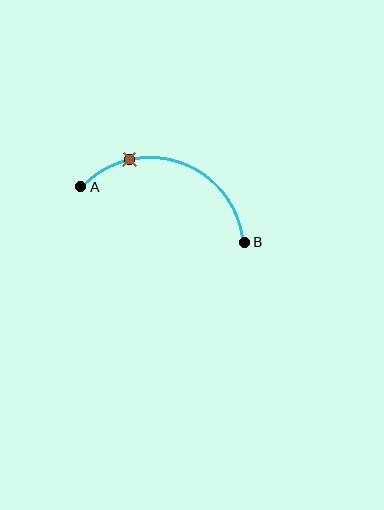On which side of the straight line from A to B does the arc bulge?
The arc bulges above the straight line connecting A and B.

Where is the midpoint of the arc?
The arc midpoint is the point on the curve farthest from the straight line joining A and B. It sits above that line.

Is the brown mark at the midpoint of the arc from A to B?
No. The brown mark lies on the arc but is closer to endpoint A. The arc midpoint would be at the point on the curve equidistant along the arc from both A and B.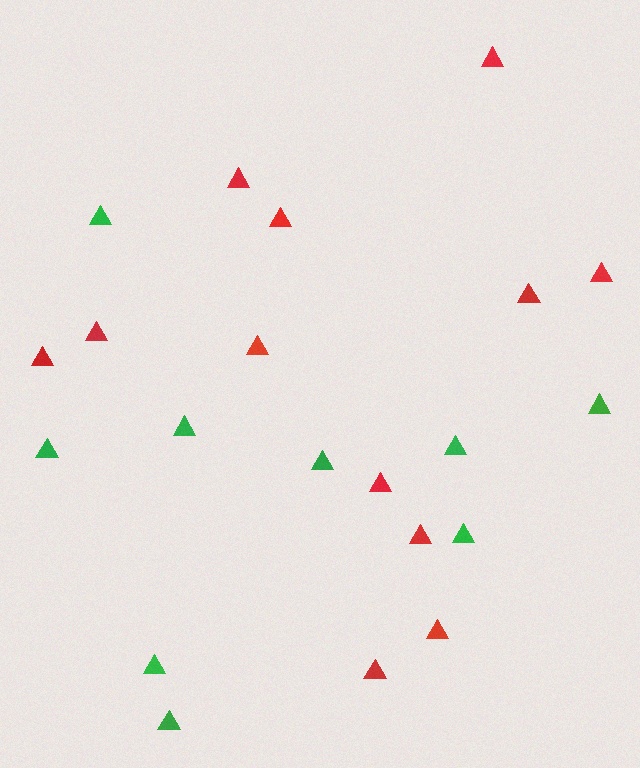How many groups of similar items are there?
There are 2 groups: one group of green triangles (9) and one group of red triangles (12).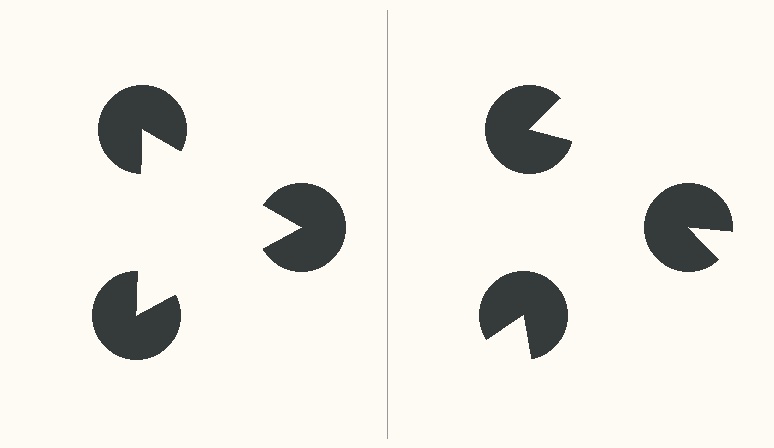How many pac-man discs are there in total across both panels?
6 — 3 on each side.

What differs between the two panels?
The pac-man discs are positioned identically on both sides; only the wedge orientations differ. On the left they align to a triangle; on the right they are misaligned.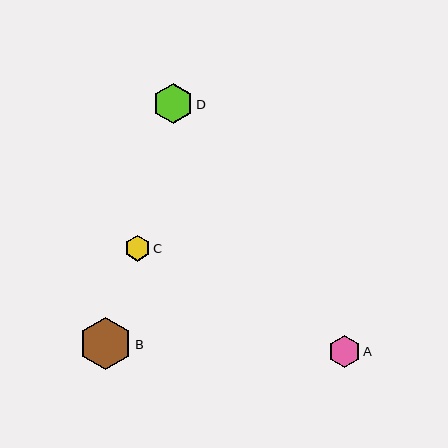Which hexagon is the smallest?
Hexagon C is the smallest with a size of approximately 26 pixels.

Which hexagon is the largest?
Hexagon B is the largest with a size of approximately 52 pixels.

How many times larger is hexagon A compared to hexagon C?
Hexagon A is approximately 1.3 times the size of hexagon C.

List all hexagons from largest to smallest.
From largest to smallest: B, D, A, C.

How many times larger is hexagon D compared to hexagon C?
Hexagon D is approximately 1.6 times the size of hexagon C.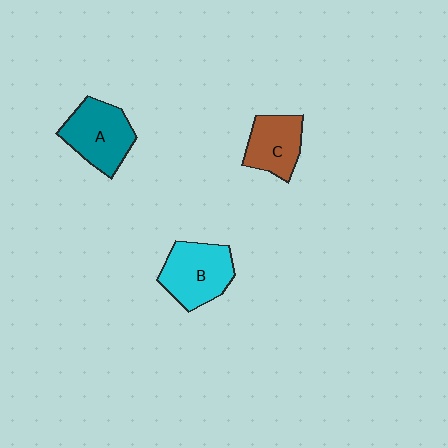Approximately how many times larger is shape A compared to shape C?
Approximately 1.3 times.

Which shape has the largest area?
Shape A (teal).